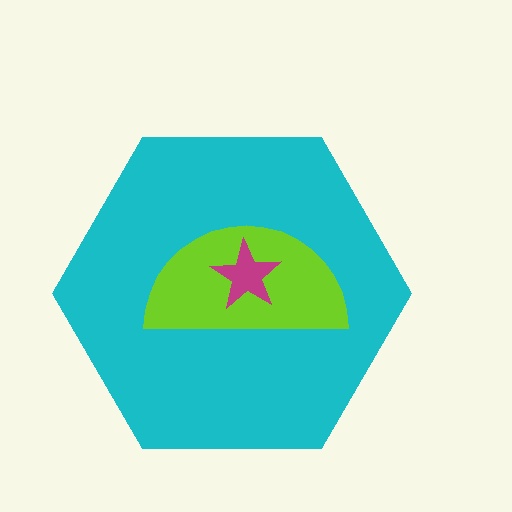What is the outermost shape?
The cyan hexagon.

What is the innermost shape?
The magenta star.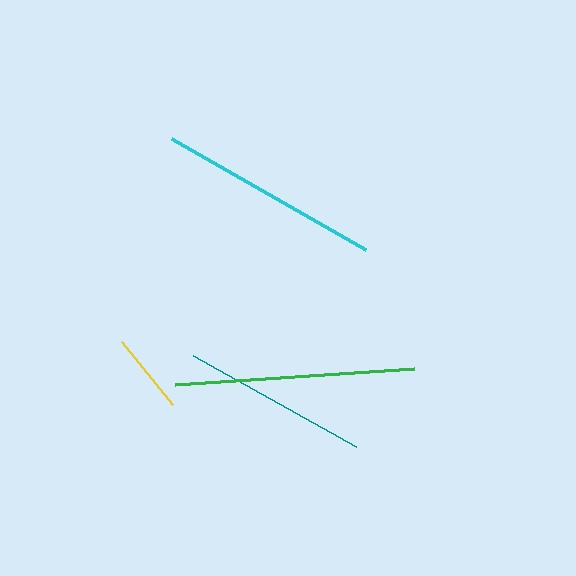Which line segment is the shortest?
The yellow line is the shortest at approximately 81 pixels.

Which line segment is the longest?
The green line is the longest at approximately 240 pixels.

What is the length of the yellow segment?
The yellow segment is approximately 81 pixels long.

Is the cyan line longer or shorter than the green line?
The green line is longer than the cyan line.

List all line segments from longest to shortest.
From longest to shortest: green, cyan, teal, yellow.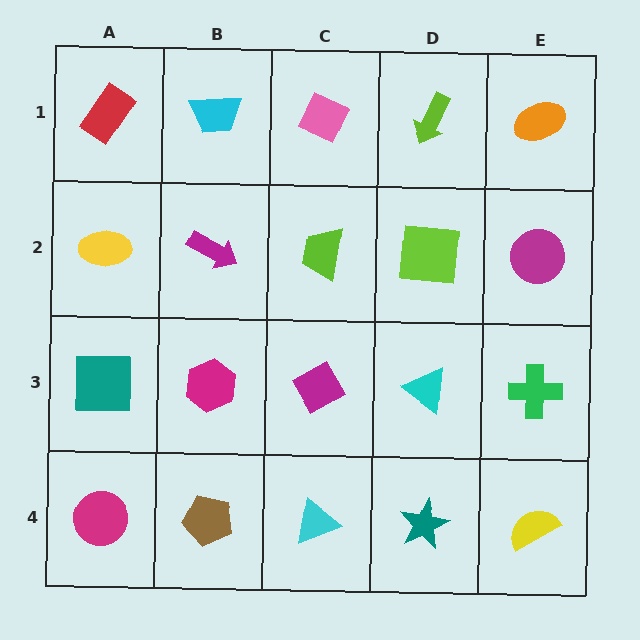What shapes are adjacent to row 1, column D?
A lime square (row 2, column D), a pink diamond (row 1, column C), an orange ellipse (row 1, column E).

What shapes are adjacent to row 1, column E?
A magenta circle (row 2, column E), a lime arrow (row 1, column D).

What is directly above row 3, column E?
A magenta circle.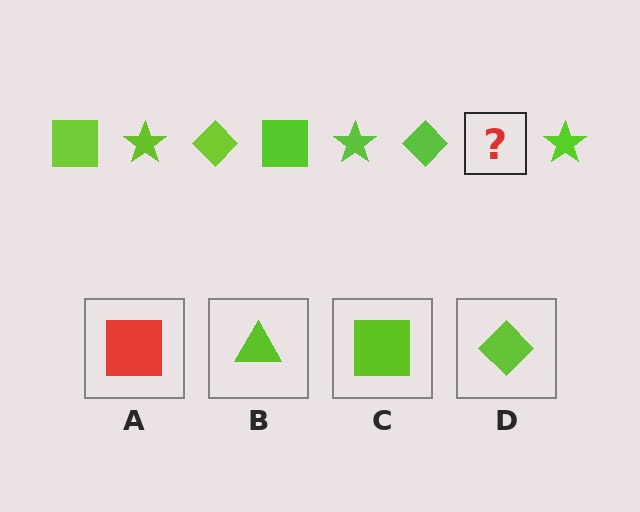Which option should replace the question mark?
Option C.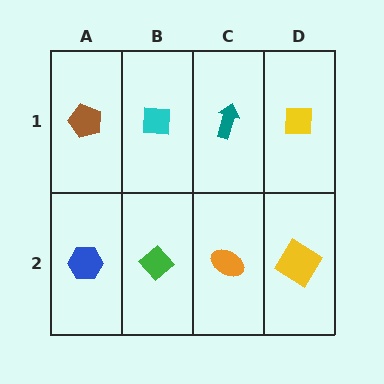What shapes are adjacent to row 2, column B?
A cyan square (row 1, column B), a blue hexagon (row 2, column A), an orange ellipse (row 2, column C).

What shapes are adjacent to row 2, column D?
A yellow square (row 1, column D), an orange ellipse (row 2, column C).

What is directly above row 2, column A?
A brown pentagon.